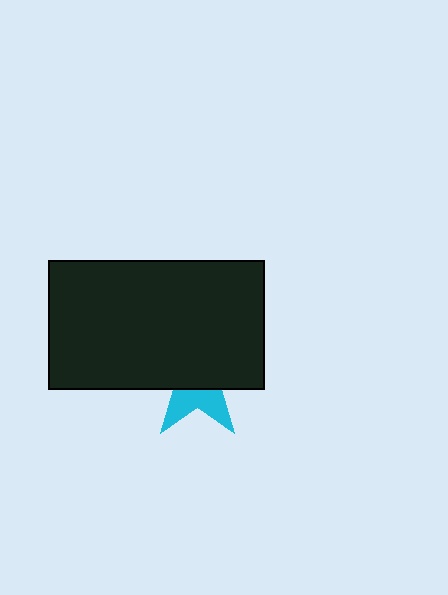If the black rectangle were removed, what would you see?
You would see the complete cyan star.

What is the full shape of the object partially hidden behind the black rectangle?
The partially hidden object is a cyan star.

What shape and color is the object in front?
The object in front is a black rectangle.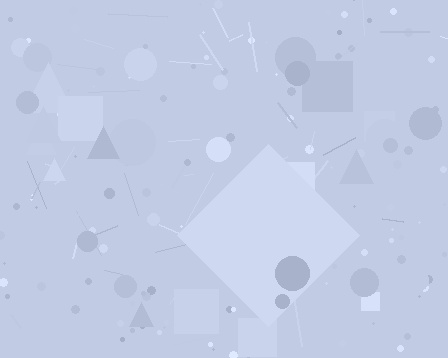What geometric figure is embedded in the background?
A diamond is embedded in the background.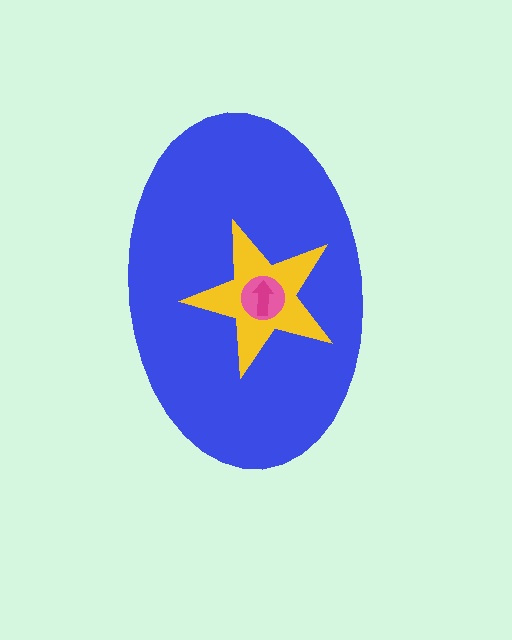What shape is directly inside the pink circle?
The magenta arrow.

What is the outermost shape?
The blue ellipse.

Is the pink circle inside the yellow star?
Yes.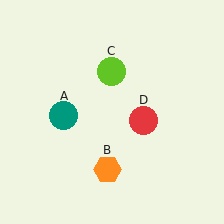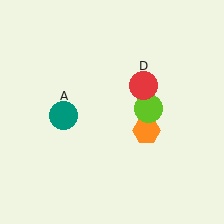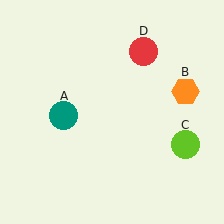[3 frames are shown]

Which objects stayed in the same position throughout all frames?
Teal circle (object A) remained stationary.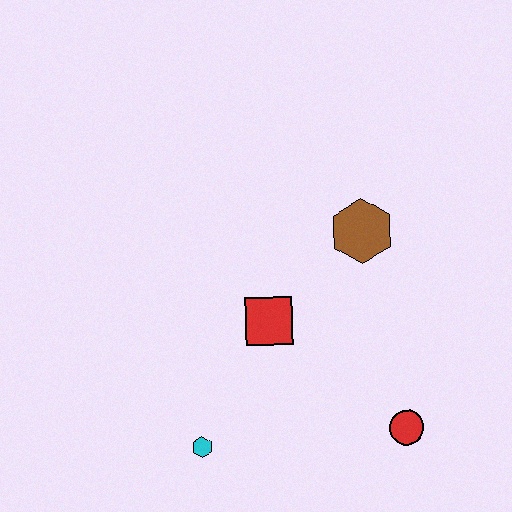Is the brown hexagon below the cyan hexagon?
No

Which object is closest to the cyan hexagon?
The red square is closest to the cyan hexagon.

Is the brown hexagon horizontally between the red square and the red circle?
Yes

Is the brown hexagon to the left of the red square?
No